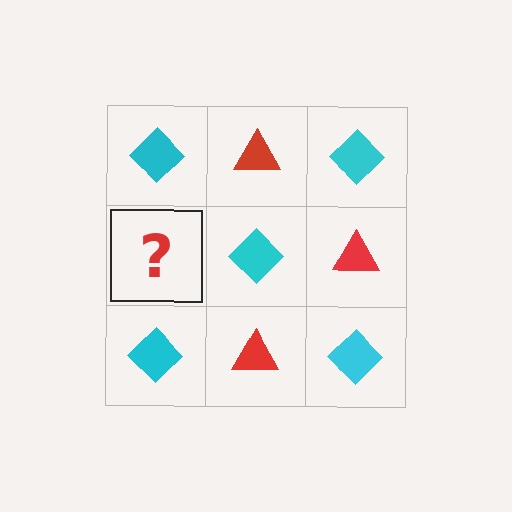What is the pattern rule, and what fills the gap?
The rule is that it alternates cyan diamond and red triangle in a checkerboard pattern. The gap should be filled with a red triangle.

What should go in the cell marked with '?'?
The missing cell should contain a red triangle.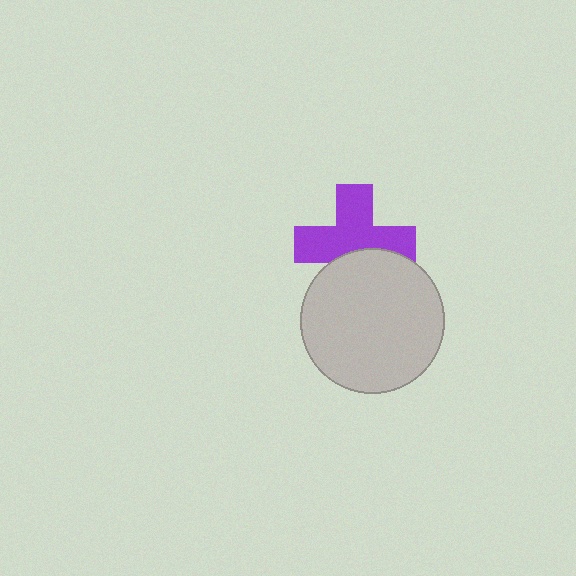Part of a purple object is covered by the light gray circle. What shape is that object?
It is a cross.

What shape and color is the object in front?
The object in front is a light gray circle.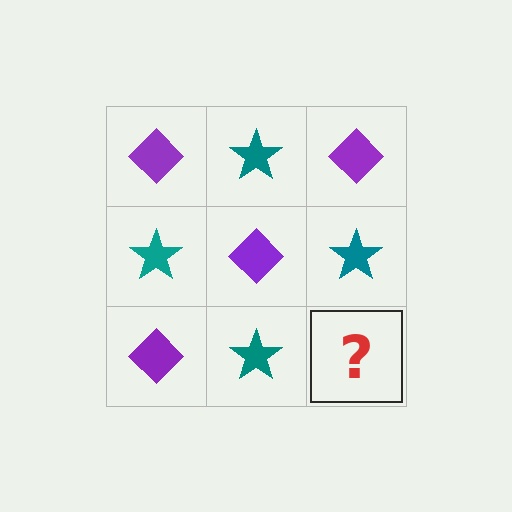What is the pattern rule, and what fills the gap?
The rule is that it alternates purple diamond and teal star in a checkerboard pattern. The gap should be filled with a purple diamond.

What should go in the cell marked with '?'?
The missing cell should contain a purple diamond.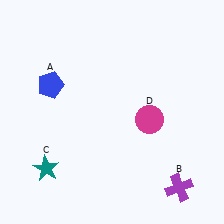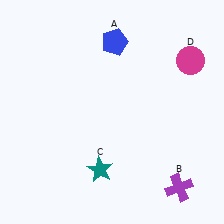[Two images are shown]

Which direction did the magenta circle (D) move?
The magenta circle (D) moved up.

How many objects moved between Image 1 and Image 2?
3 objects moved between the two images.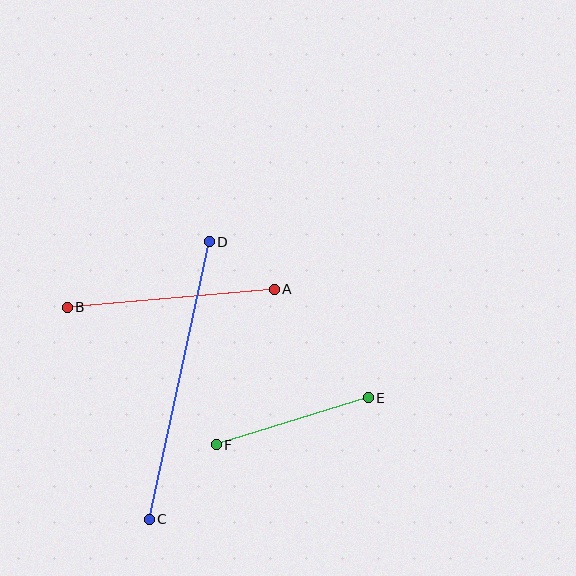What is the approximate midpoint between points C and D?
The midpoint is at approximately (179, 381) pixels.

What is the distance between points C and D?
The distance is approximately 284 pixels.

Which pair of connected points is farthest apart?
Points C and D are farthest apart.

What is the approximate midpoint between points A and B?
The midpoint is at approximately (171, 298) pixels.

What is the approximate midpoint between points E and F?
The midpoint is at approximately (292, 421) pixels.